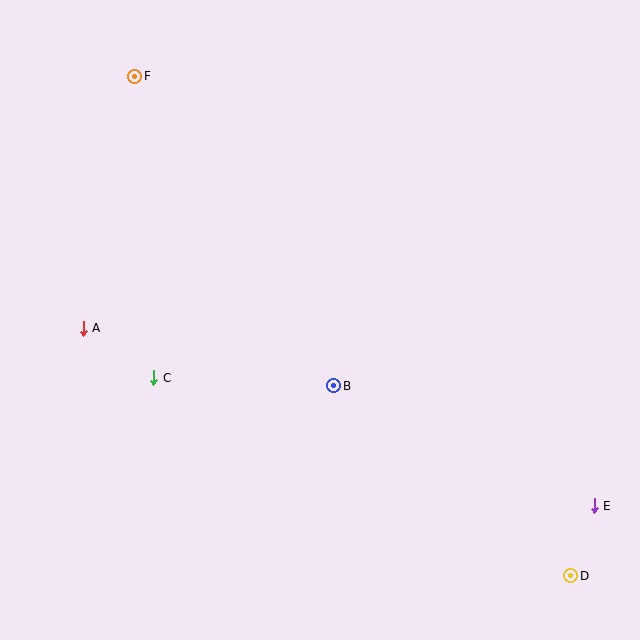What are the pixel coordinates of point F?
Point F is at (135, 76).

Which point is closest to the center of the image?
Point B at (334, 386) is closest to the center.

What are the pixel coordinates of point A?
Point A is at (83, 328).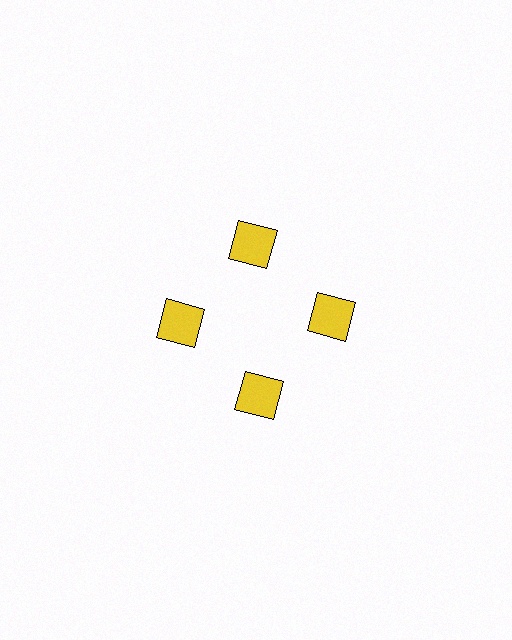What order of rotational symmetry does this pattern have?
This pattern has 4-fold rotational symmetry.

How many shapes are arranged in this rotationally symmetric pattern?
There are 4 shapes, arranged in 4 groups of 1.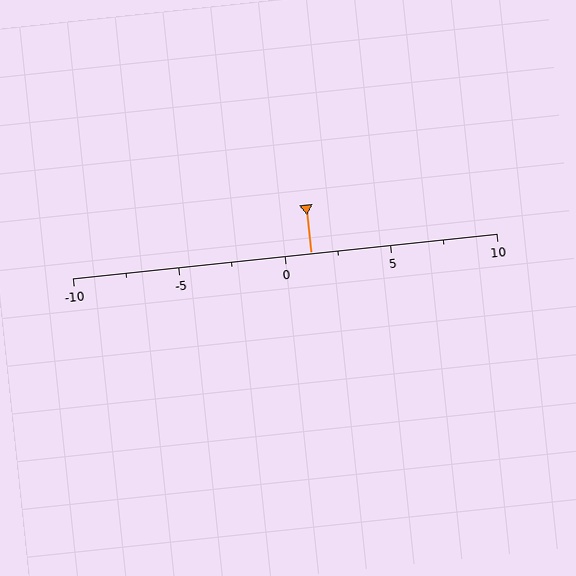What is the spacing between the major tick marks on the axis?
The major ticks are spaced 5 apart.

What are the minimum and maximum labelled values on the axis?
The axis runs from -10 to 10.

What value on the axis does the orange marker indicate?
The marker indicates approximately 1.2.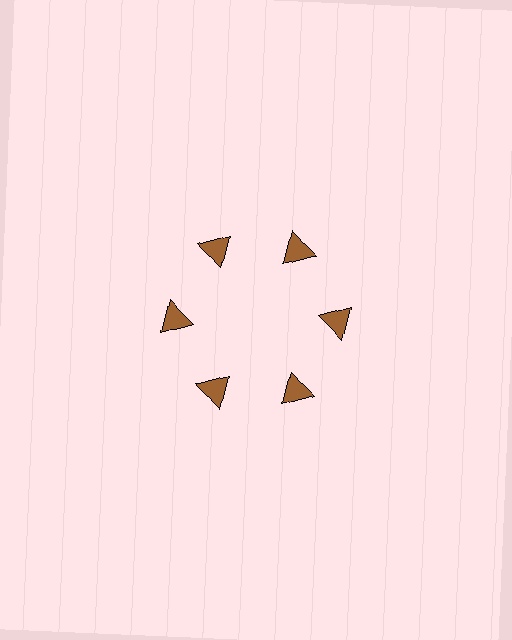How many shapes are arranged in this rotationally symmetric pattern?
There are 6 shapes, arranged in 6 groups of 1.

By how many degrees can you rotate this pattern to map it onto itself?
The pattern maps onto itself every 60 degrees of rotation.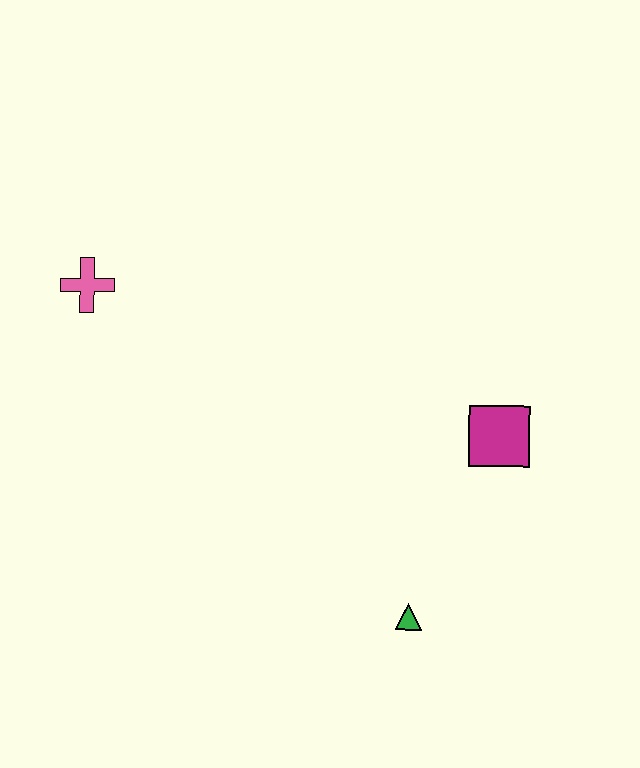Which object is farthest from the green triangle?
The pink cross is farthest from the green triangle.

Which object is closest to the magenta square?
The green triangle is closest to the magenta square.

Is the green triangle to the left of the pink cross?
No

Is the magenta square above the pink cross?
No